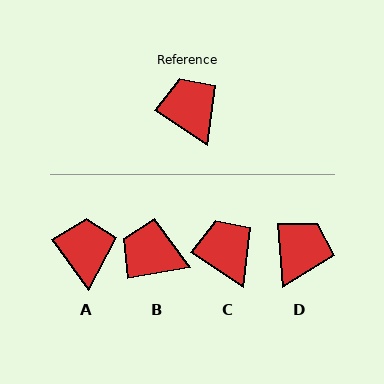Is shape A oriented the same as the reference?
No, it is off by about 21 degrees.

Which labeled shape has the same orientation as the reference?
C.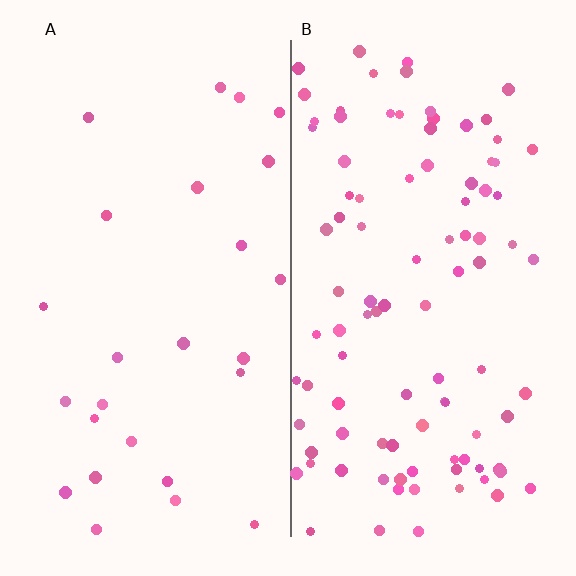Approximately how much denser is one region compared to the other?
Approximately 3.8× — region B over region A.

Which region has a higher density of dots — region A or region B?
B (the right).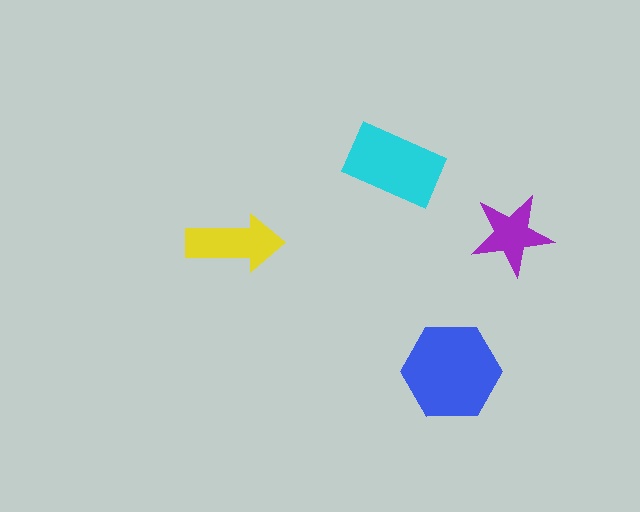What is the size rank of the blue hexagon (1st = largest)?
1st.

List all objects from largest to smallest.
The blue hexagon, the cyan rectangle, the yellow arrow, the purple star.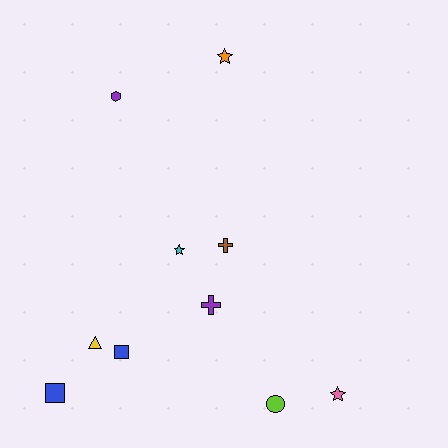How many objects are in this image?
There are 10 objects.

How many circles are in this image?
There is 1 circle.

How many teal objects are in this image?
There are no teal objects.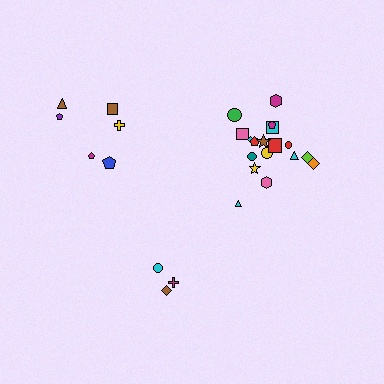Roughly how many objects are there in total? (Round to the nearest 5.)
Roughly 25 objects in total.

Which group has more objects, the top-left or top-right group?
The top-right group.